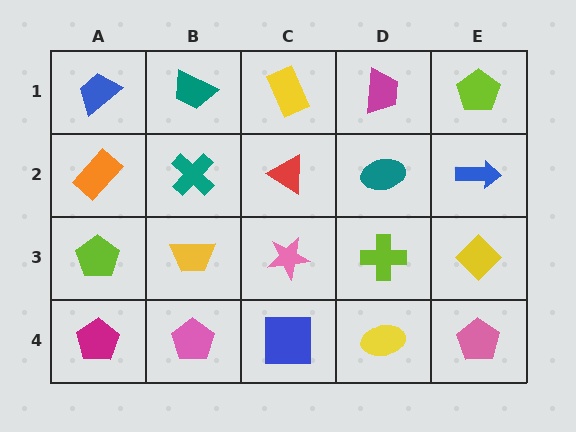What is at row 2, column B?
A teal cross.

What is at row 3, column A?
A lime pentagon.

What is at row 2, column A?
An orange rectangle.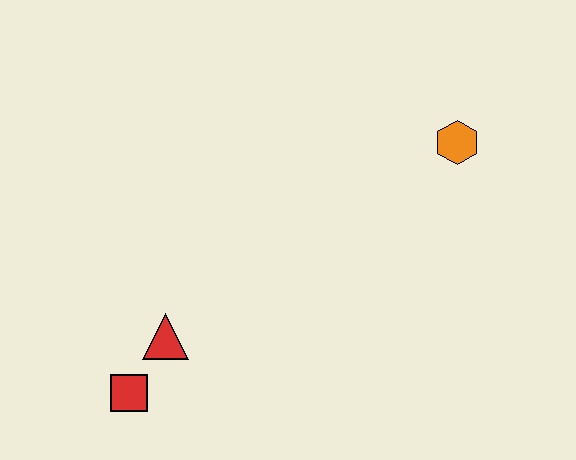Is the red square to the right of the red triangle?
No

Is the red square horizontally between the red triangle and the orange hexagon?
No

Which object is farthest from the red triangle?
The orange hexagon is farthest from the red triangle.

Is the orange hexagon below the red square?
No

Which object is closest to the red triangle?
The red square is closest to the red triangle.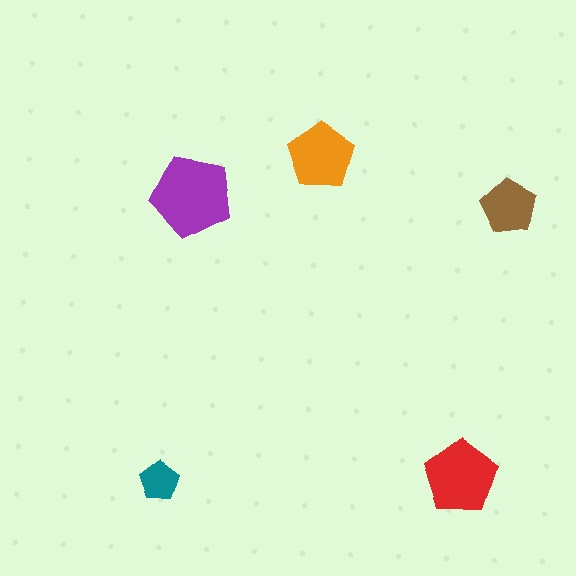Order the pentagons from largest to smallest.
the purple one, the red one, the orange one, the brown one, the teal one.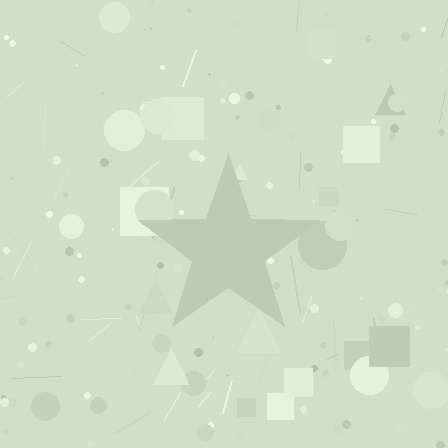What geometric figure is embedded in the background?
A star is embedded in the background.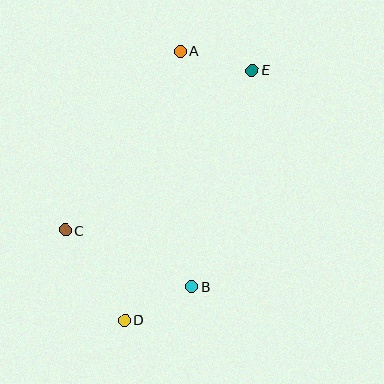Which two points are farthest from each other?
Points D and E are farthest from each other.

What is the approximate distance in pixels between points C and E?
The distance between C and E is approximately 246 pixels.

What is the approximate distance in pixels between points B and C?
The distance between B and C is approximately 138 pixels.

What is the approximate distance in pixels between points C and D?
The distance between C and D is approximately 108 pixels.